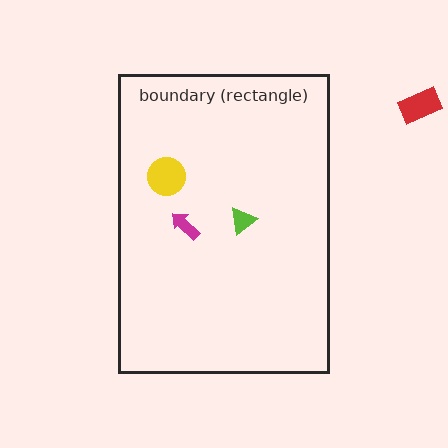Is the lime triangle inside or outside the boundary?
Inside.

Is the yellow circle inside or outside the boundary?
Inside.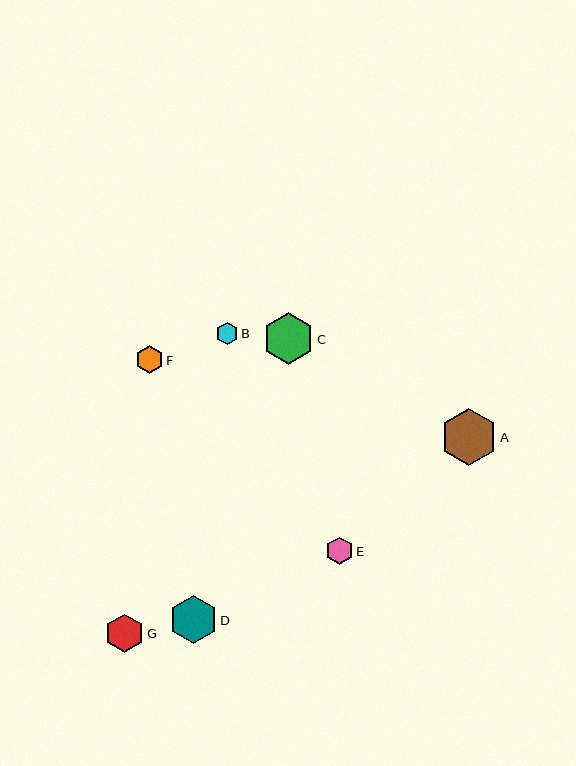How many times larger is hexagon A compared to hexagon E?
Hexagon A is approximately 2.1 times the size of hexagon E.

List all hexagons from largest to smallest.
From largest to smallest: A, C, D, G, F, E, B.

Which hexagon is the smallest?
Hexagon B is the smallest with a size of approximately 23 pixels.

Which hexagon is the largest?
Hexagon A is the largest with a size of approximately 57 pixels.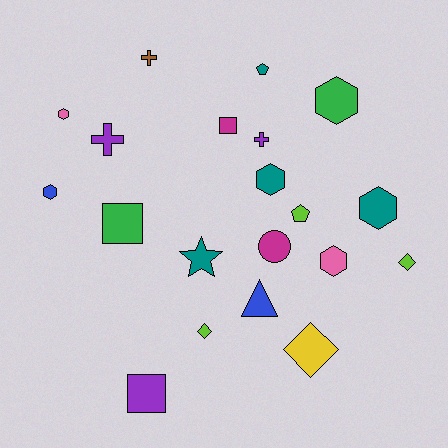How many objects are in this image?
There are 20 objects.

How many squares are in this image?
There are 3 squares.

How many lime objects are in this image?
There are 3 lime objects.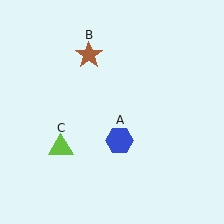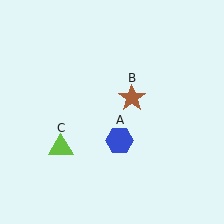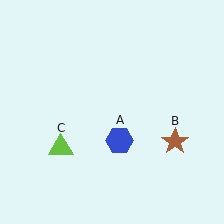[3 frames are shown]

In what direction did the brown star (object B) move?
The brown star (object B) moved down and to the right.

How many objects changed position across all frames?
1 object changed position: brown star (object B).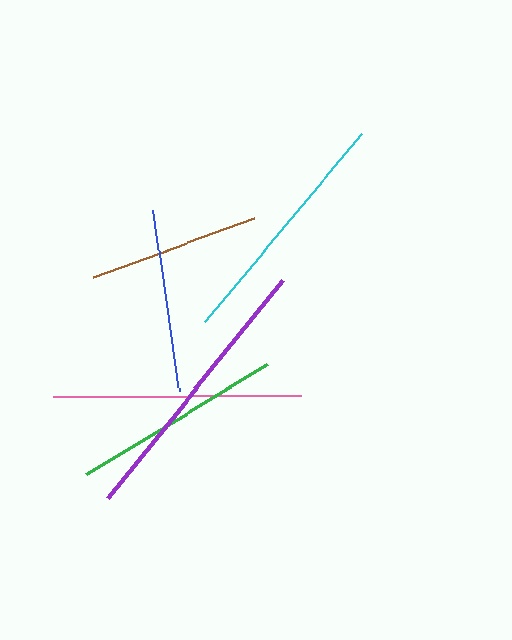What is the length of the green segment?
The green segment is approximately 212 pixels long.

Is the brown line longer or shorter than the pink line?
The pink line is longer than the brown line.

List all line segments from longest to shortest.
From longest to shortest: purple, pink, cyan, green, blue, brown.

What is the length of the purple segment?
The purple segment is approximately 280 pixels long.